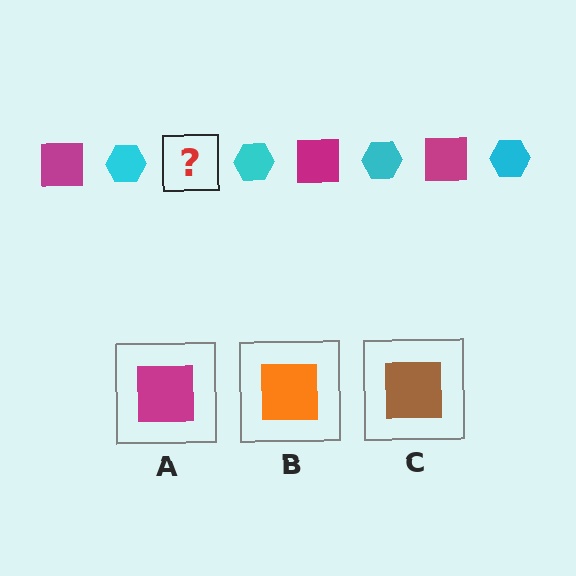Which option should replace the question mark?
Option A.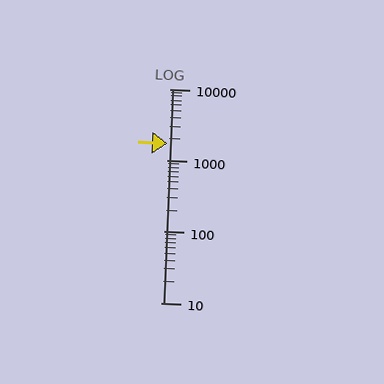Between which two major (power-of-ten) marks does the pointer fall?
The pointer is between 1000 and 10000.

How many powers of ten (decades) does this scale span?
The scale spans 3 decades, from 10 to 10000.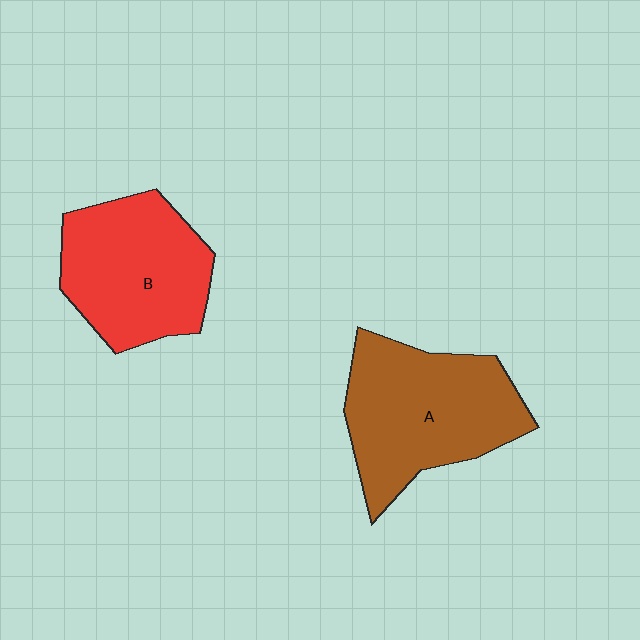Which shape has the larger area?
Shape A (brown).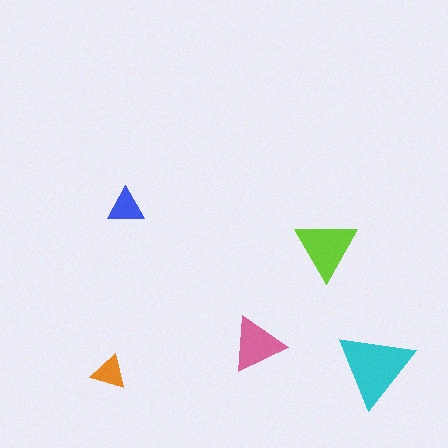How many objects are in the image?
There are 5 objects in the image.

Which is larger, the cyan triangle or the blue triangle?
The cyan one.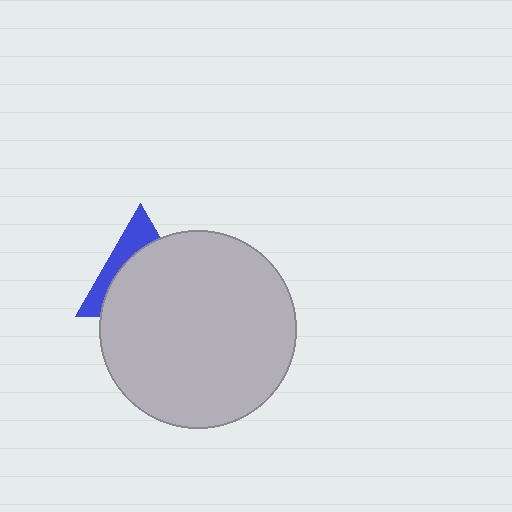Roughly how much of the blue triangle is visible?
A small part of it is visible (roughly 32%).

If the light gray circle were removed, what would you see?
You would see the complete blue triangle.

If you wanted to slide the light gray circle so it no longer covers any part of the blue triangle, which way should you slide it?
Slide it down — that is the most direct way to separate the two shapes.